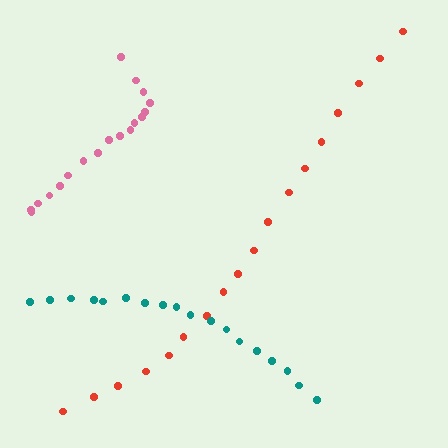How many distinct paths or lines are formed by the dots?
There are 3 distinct paths.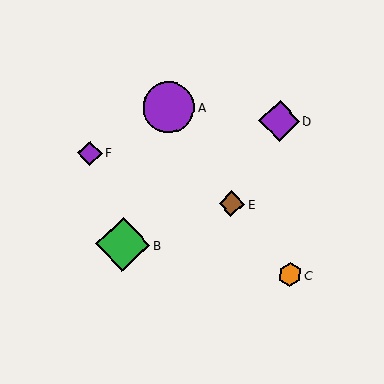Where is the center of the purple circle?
The center of the purple circle is at (169, 108).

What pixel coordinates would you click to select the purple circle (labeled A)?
Click at (169, 108) to select the purple circle A.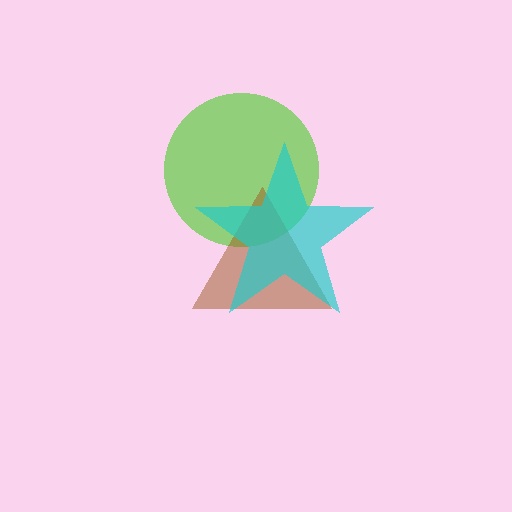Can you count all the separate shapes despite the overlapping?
Yes, there are 3 separate shapes.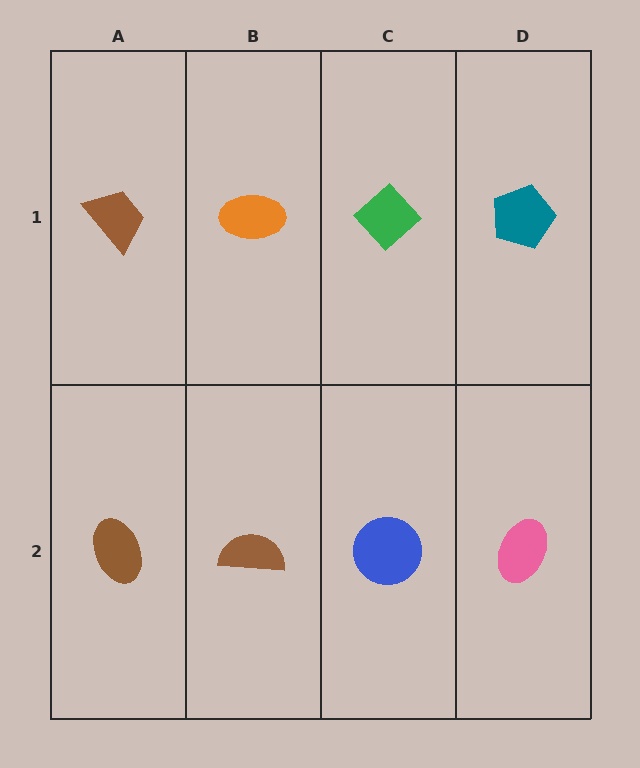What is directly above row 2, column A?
A brown trapezoid.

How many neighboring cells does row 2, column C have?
3.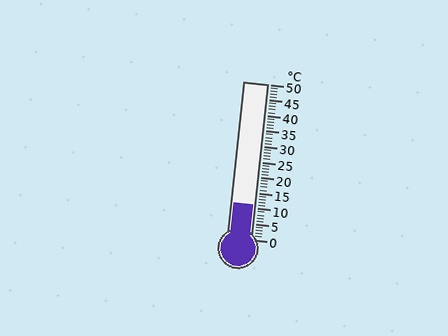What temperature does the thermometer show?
The thermometer shows approximately 11°C.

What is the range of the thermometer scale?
The thermometer scale ranges from 0°C to 50°C.